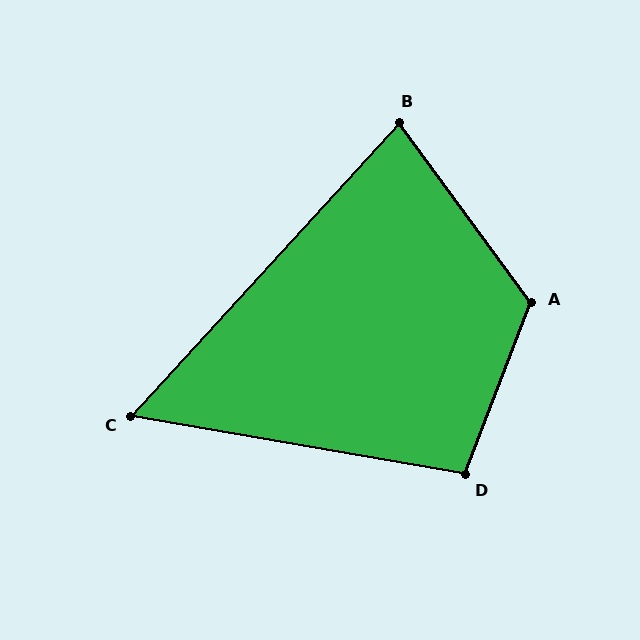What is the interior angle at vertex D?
Approximately 101 degrees (obtuse).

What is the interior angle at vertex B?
Approximately 79 degrees (acute).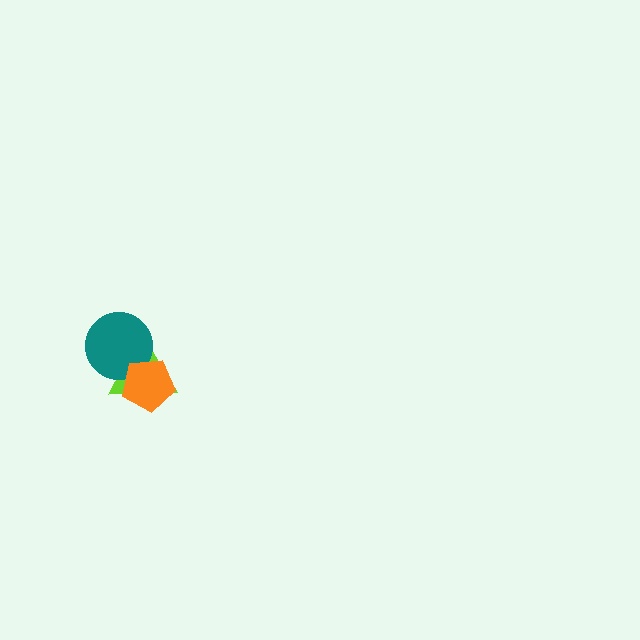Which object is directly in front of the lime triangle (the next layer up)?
The teal circle is directly in front of the lime triangle.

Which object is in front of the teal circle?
The orange pentagon is in front of the teal circle.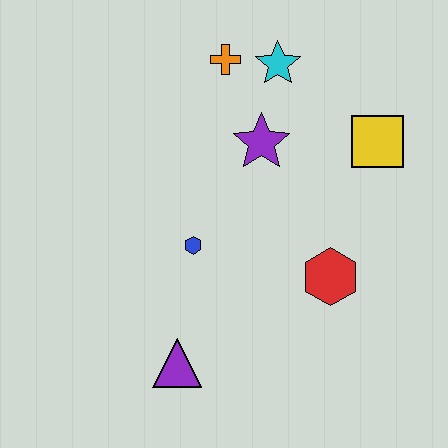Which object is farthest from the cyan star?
The purple triangle is farthest from the cyan star.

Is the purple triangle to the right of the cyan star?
No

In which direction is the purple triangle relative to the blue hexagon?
The purple triangle is below the blue hexagon.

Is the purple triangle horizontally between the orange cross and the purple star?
No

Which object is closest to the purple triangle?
The blue hexagon is closest to the purple triangle.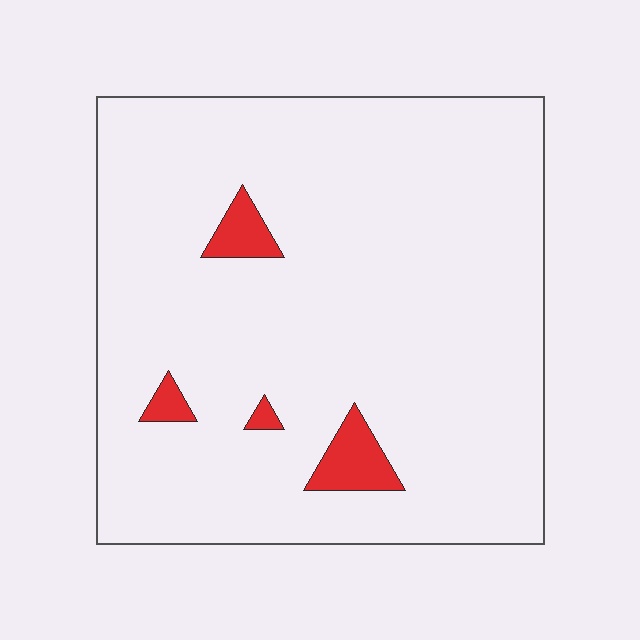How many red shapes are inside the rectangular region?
4.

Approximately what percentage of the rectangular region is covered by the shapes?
Approximately 5%.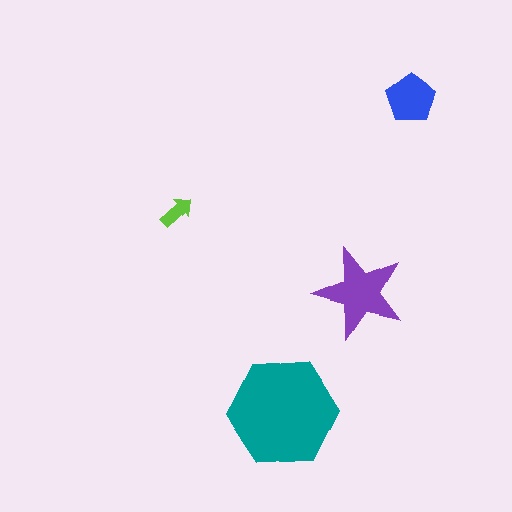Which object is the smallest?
The lime arrow.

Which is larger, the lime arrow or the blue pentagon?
The blue pentagon.